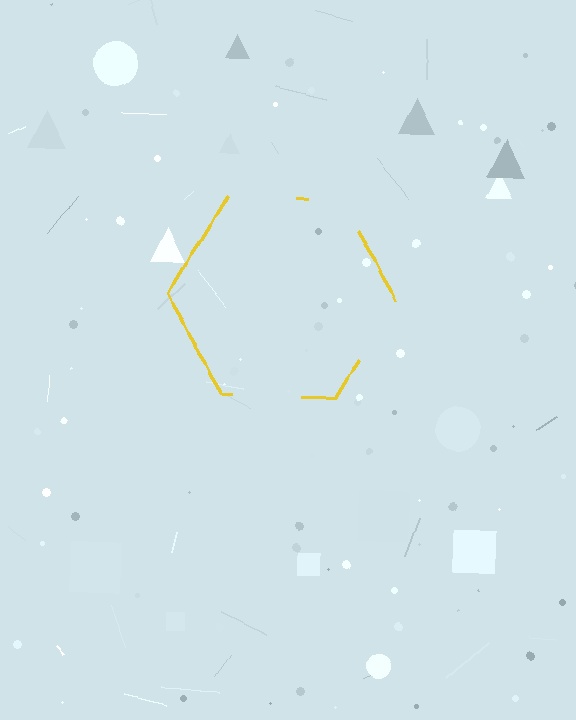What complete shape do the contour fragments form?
The contour fragments form a hexagon.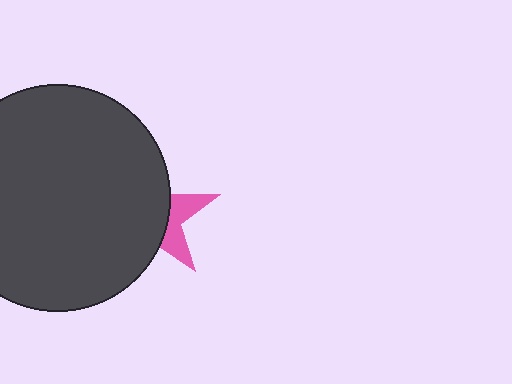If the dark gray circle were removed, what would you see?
You would see the complete pink star.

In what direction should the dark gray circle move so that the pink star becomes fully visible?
The dark gray circle should move left. That is the shortest direction to clear the overlap and leave the pink star fully visible.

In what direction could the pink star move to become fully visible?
The pink star could move right. That would shift it out from behind the dark gray circle entirely.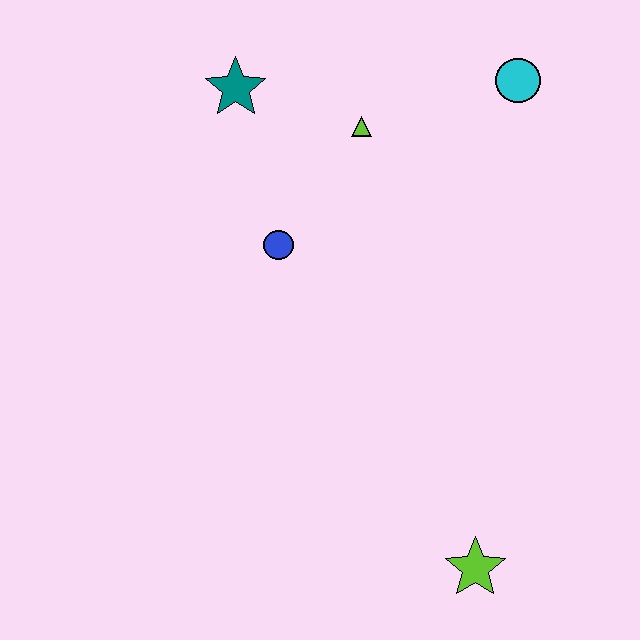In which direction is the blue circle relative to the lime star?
The blue circle is above the lime star.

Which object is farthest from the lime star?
The teal star is farthest from the lime star.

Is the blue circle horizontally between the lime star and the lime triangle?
No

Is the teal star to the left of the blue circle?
Yes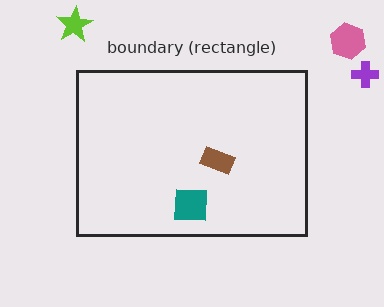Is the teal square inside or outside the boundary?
Inside.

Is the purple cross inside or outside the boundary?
Outside.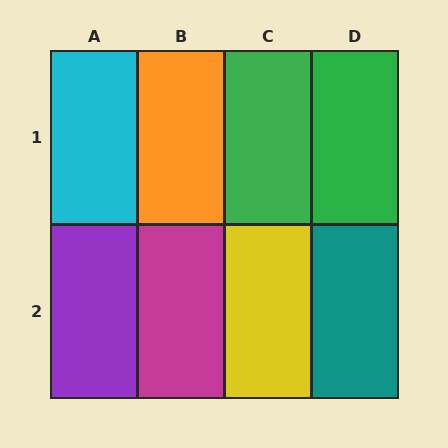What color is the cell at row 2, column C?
Yellow.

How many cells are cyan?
1 cell is cyan.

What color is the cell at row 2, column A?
Purple.